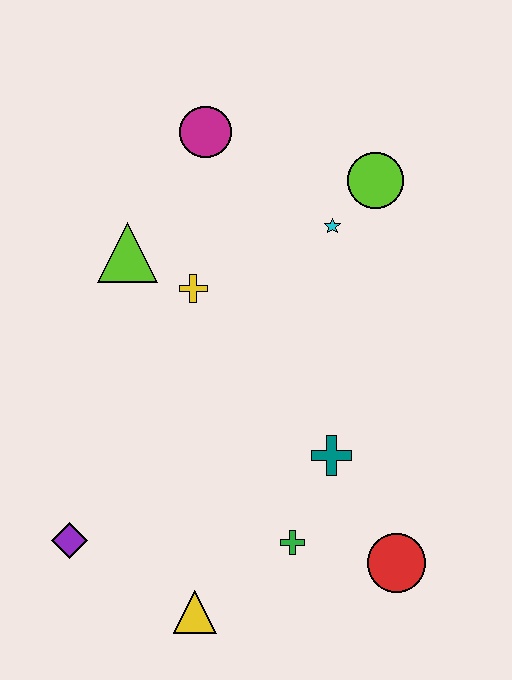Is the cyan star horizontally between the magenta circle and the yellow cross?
No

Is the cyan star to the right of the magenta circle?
Yes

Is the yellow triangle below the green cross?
Yes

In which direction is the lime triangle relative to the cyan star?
The lime triangle is to the left of the cyan star.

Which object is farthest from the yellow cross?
The red circle is farthest from the yellow cross.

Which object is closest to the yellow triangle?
The green cross is closest to the yellow triangle.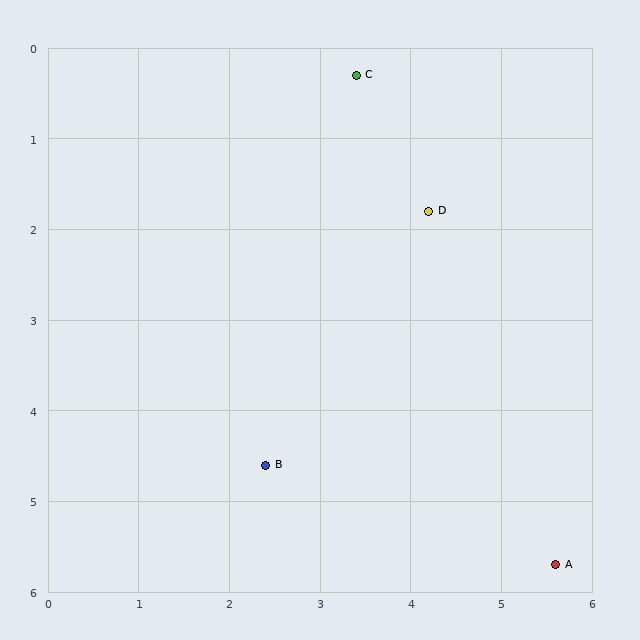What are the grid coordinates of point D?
Point D is at approximately (4.2, 1.8).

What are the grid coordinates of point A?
Point A is at approximately (5.6, 5.7).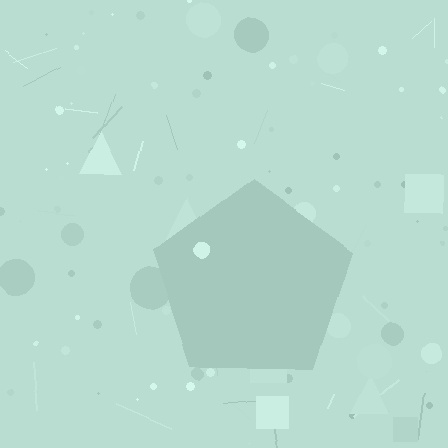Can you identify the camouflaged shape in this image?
The camouflaged shape is a pentagon.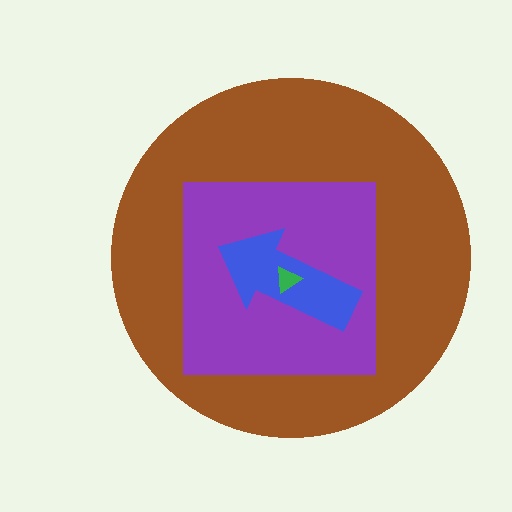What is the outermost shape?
The brown circle.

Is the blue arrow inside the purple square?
Yes.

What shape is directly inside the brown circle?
The purple square.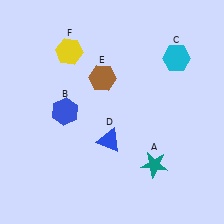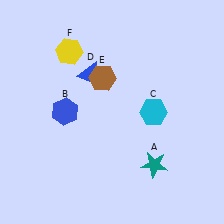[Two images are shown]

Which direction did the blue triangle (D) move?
The blue triangle (D) moved up.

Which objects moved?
The objects that moved are: the cyan hexagon (C), the blue triangle (D).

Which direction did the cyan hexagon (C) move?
The cyan hexagon (C) moved down.